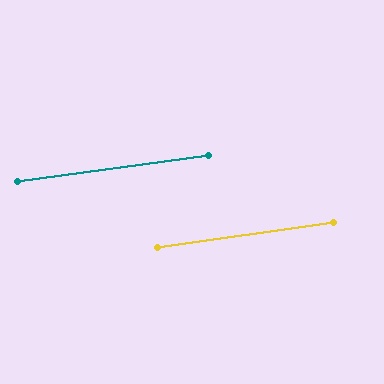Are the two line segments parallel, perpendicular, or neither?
Parallel — their directions differ by only 0.4°.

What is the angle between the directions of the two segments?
Approximately 0 degrees.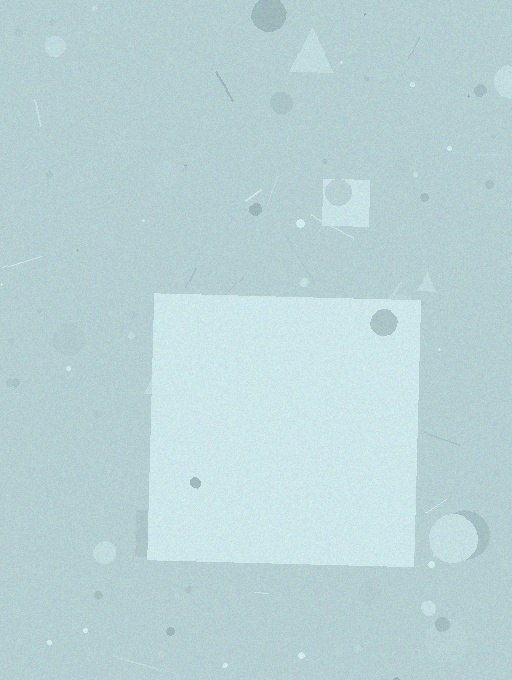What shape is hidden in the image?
A square is hidden in the image.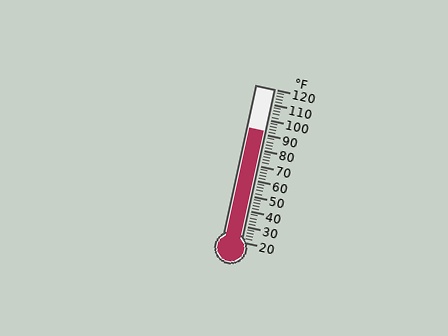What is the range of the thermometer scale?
The thermometer scale ranges from 20°F to 120°F.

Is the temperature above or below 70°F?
The temperature is above 70°F.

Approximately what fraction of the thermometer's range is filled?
The thermometer is filled to approximately 70% of its range.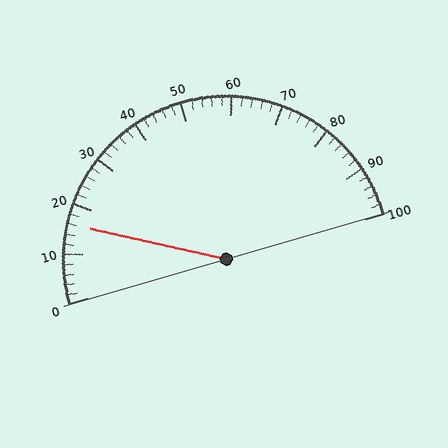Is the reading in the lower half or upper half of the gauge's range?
The reading is in the lower half of the range (0 to 100).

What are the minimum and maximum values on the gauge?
The gauge ranges from 0 to 100.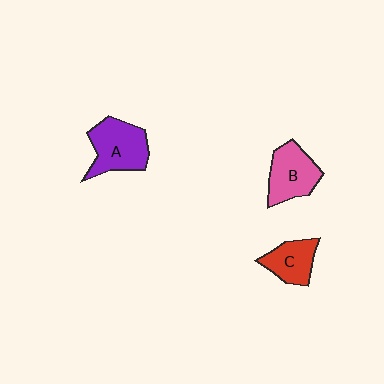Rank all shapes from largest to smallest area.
From largest to smallest: A (purple), B (pink), C (red).